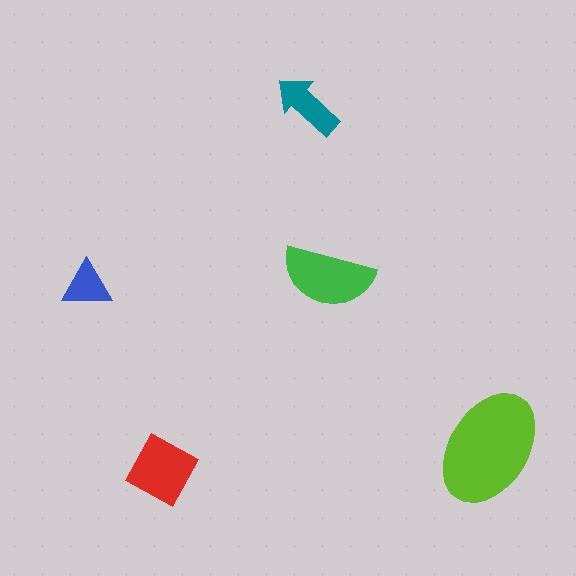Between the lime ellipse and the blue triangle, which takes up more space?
The lime ellipse.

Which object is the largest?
The lime ellipse.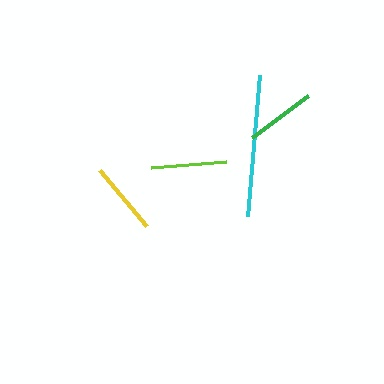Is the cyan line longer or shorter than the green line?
The cyan line is longer than the green line.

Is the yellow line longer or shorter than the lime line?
The lime line is longer than the yellow line.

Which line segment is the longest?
The cyan line is the longest at approximately 141 pixels.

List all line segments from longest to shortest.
From longest to shortest: cyan, lime, yellow, green.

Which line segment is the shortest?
The green line is the shortest at approximately 70 pixels.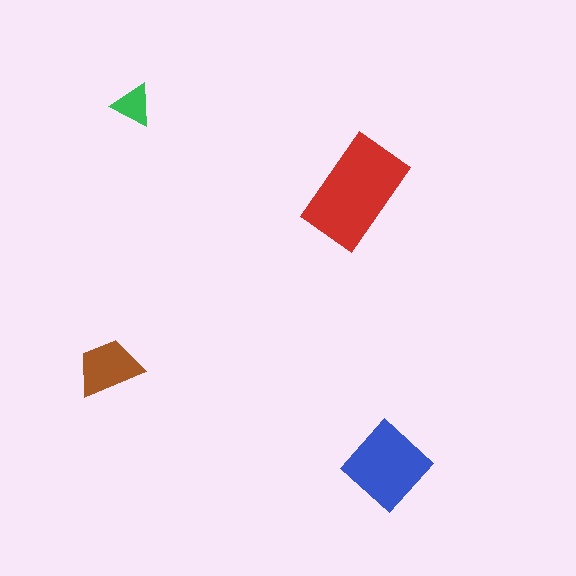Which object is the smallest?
The green triangle.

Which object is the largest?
The red rectangle.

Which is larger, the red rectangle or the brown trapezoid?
The red rectangle.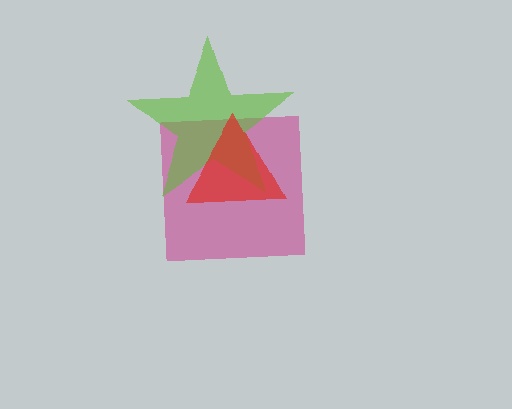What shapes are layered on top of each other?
The layered shapes are: a magenta square, a lime star, a red triangle.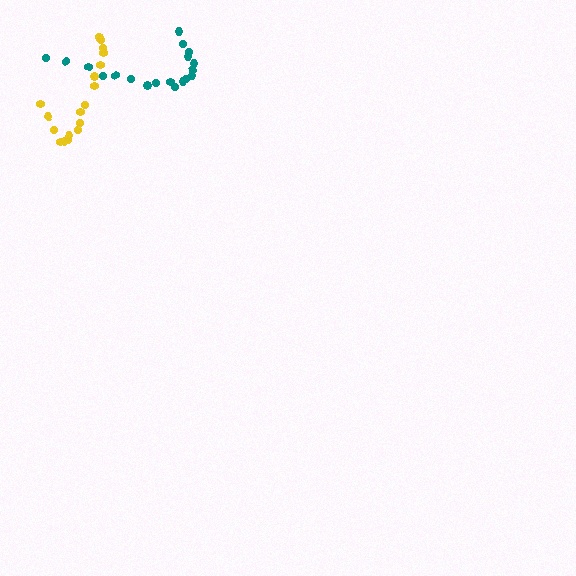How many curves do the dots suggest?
There are 2 distinct paths.